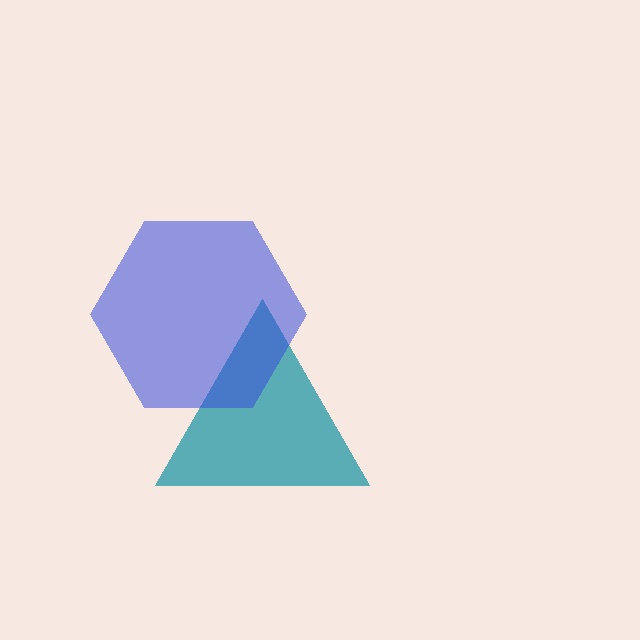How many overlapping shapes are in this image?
There are 2 overlapping shapes in the image.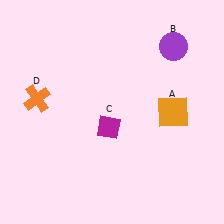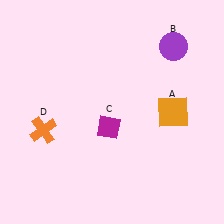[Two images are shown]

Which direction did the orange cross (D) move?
The orange cross (D) moved down.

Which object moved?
The orange cross (D) moved down.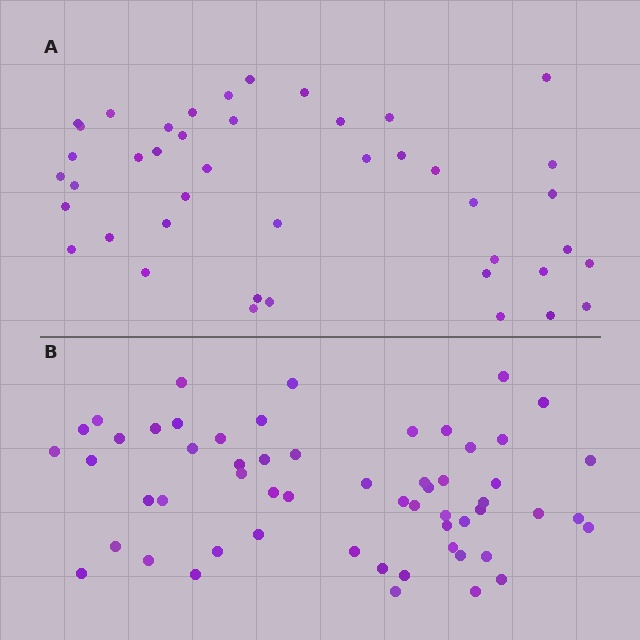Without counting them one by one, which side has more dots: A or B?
Region B (the bottom region) has more dots.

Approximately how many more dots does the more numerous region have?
Region B has approximately 15 more dots than region A.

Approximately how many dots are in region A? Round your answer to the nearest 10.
About 40 dots. (The exact count is 43, which rounds to 40.)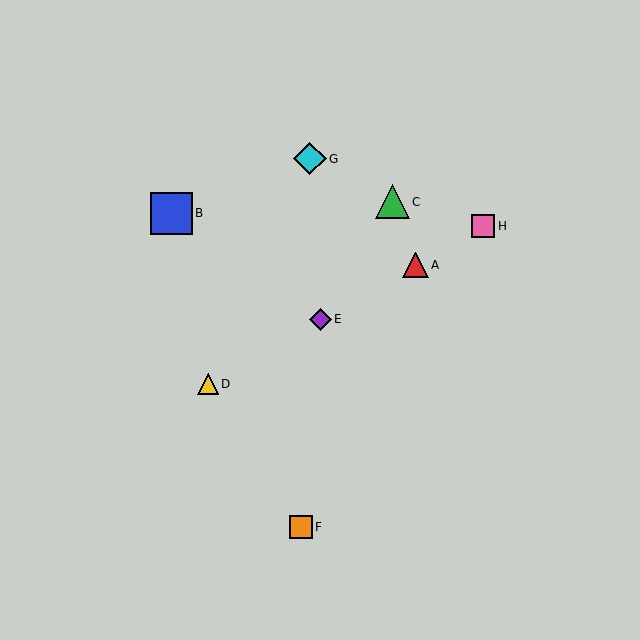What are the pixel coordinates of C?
Object C is at (392, 202).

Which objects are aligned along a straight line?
Objects A, D, E, H are aligned along a straight line.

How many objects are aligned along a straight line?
4 objects (A, D, E, H) are aligned along a straight line.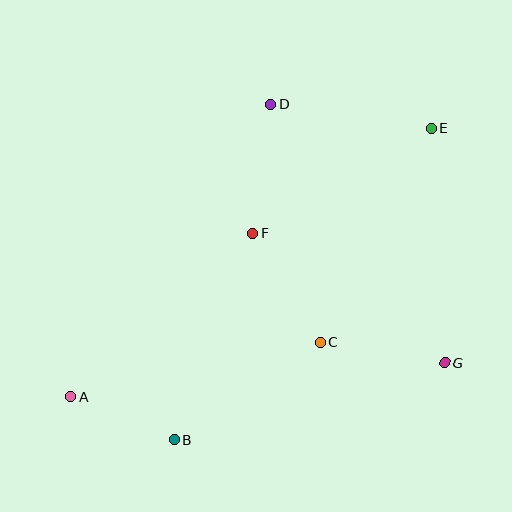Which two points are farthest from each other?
Points A and E are farthest from each other.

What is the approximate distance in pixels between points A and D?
The distance between A and D is approximately 354 pixels.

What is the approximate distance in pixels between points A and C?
The distance between A and C is approximately 255 pixels.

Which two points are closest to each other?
Points A and B are closest to each other.